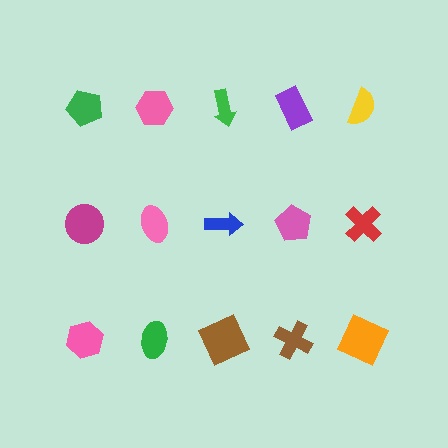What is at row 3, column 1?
A pink hexagon.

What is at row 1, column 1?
A green pentagon.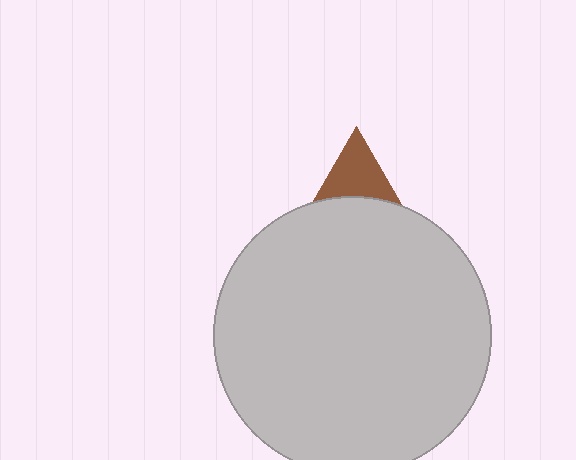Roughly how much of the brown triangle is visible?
A small part of it is visible (roughly 38%).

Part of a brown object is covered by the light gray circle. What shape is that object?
It is a triangle.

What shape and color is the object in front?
The object in front is a light gray circle.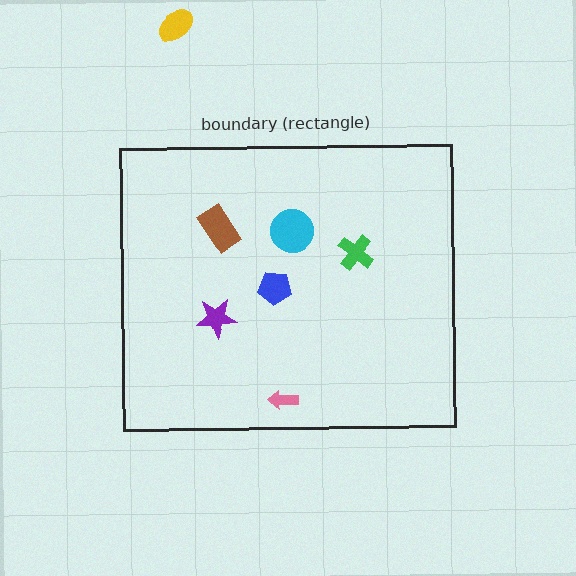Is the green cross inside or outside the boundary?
Inside.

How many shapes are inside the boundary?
6 inside, 1 outside.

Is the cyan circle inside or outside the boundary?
Inside.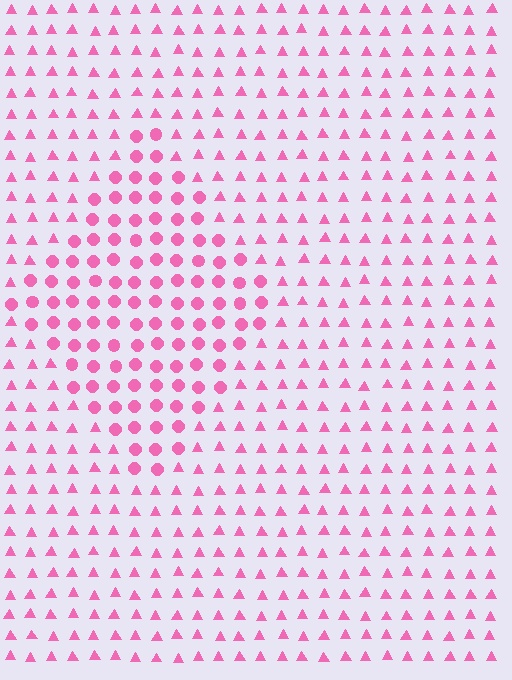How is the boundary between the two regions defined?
The boundary is defined by a change in element shape: circles inside vs. triangles outside. All elements share the same color and spacing.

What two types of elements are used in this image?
The image uses circles inside the diamond region and triangles outside it.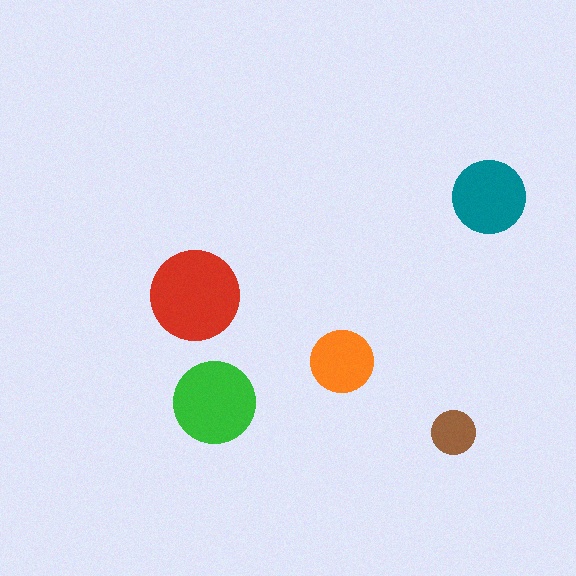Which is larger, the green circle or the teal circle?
The green one.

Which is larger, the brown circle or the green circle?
The green one.